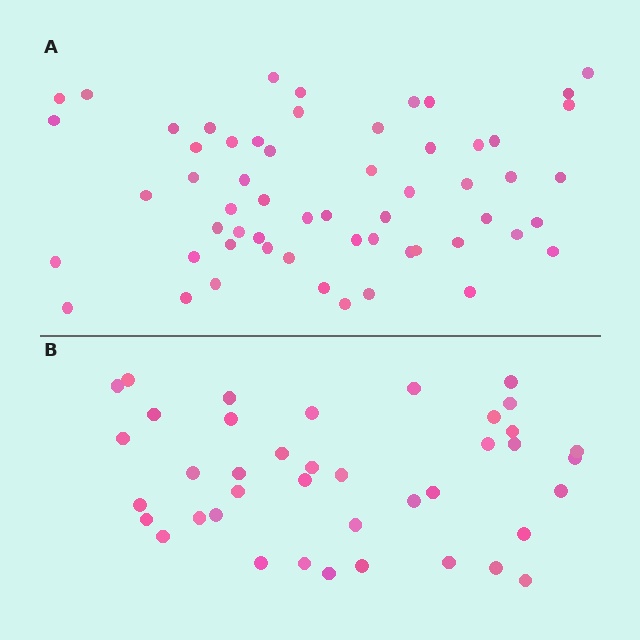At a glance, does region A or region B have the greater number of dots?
Region A (the top region) has more dots.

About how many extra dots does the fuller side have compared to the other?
Region A has approximately 20 more dots than region B.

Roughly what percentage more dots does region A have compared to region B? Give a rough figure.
About 45% more.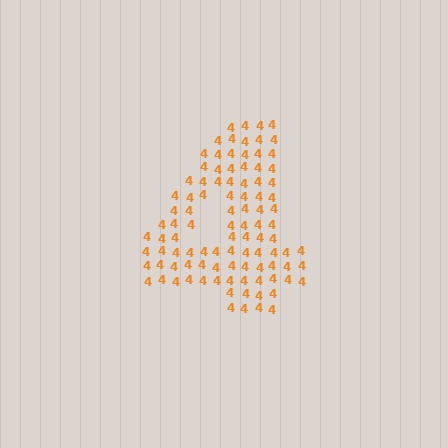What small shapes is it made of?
It is made of small digit 4's.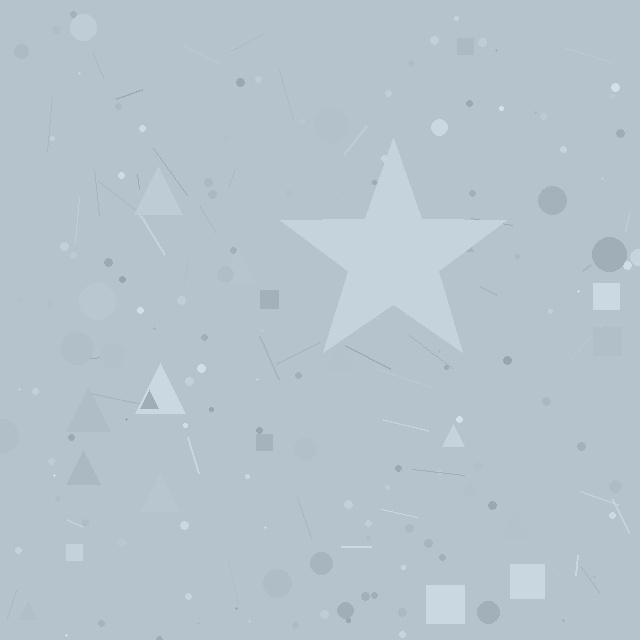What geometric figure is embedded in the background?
A star is embedded in the background.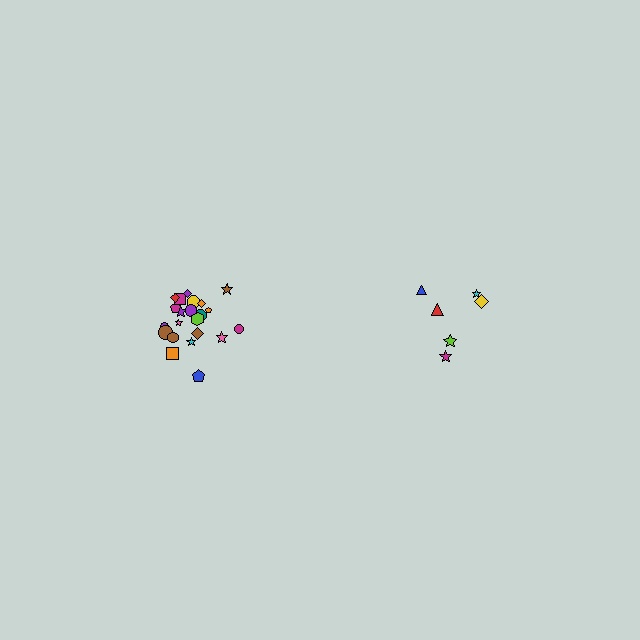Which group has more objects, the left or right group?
The left group.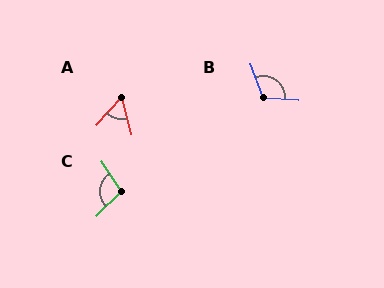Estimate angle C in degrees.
Approximately 101 degrees.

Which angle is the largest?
B, at approximately 114 degrees.